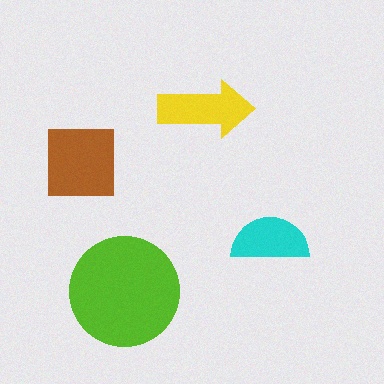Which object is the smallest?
The cyan semicircle.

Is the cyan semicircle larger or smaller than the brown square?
Smaller.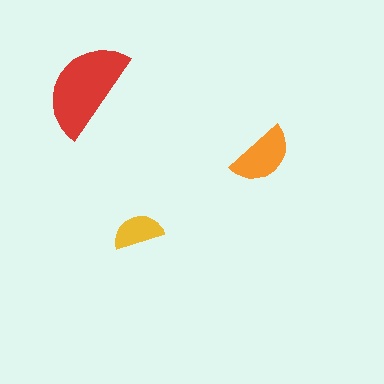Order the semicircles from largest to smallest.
the red one, the orange one, the yellow one.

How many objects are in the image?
There are 3 objects in the image.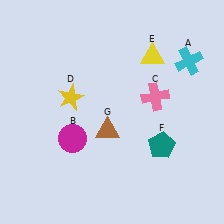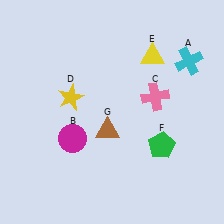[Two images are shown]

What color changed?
The pentagon (F) changed from teal in Image 1 to green in Image 2.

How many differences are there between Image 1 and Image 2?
There is 1 difference between the two images.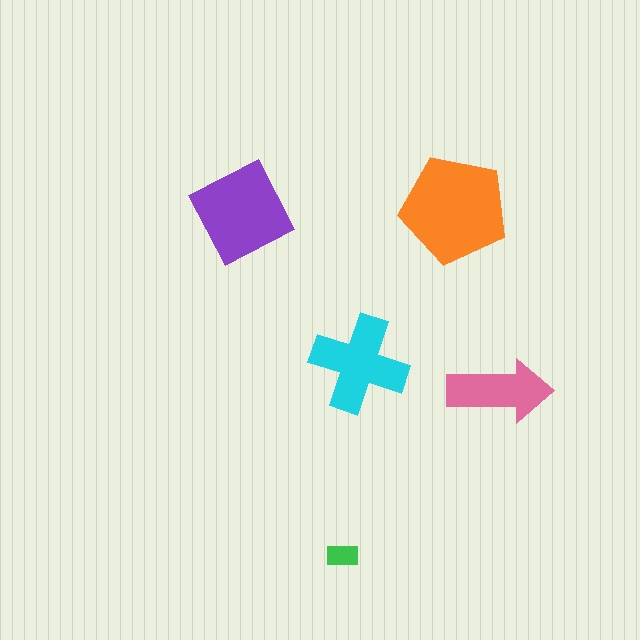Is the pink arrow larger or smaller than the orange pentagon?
Smaller.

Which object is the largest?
The orange pentagon.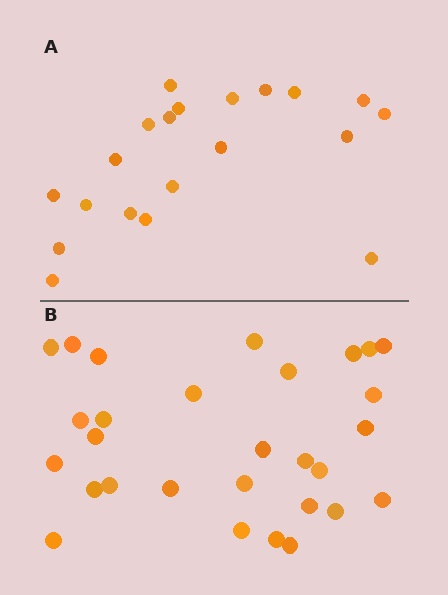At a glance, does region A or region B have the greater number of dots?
Region B (the bottom region) has more dots.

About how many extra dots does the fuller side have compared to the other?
Region B has roughly 8 or so more dots than region A.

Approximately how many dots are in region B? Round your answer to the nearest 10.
About 30 dots. (The exact count is 29, which rounds to 30.)